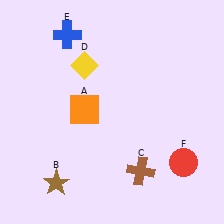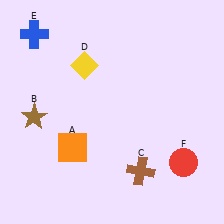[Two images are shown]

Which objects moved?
The objects that moved are: the orange square (A), the brown star (B), the blue cross (E).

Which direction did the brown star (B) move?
The brown star (B) moved up.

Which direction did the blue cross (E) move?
The blue cross (E) moved left.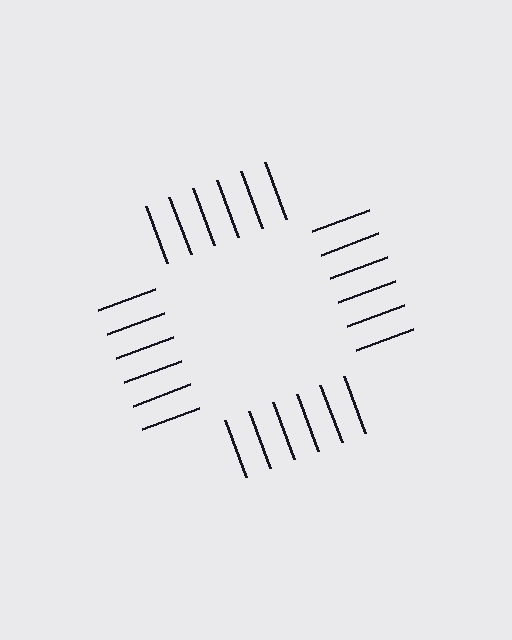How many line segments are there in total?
24 — 6 along each of the 4 edges.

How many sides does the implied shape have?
4 sides — the line-ends trace a square.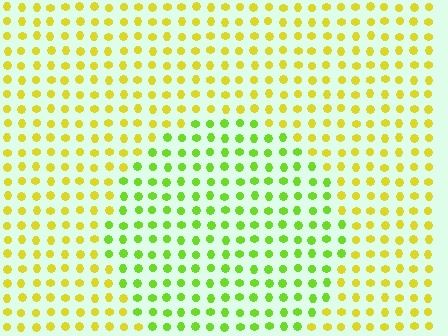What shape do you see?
I see a circle.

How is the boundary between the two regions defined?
The boundary is defined purely by a slight shift in hue (about 38 degrees). Spacing, size, and orientation are identical on both sides.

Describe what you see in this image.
The image is filled with small yellow elements in a uniform arrangement. A circle-shaped region is visible where the elements are tinted to a slightly different hue, forming a subtle color boundary.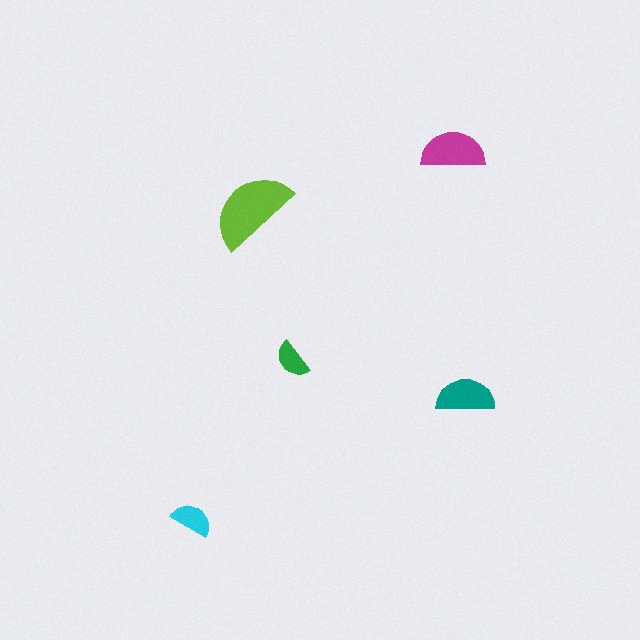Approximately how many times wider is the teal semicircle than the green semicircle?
About 1.5 times wider.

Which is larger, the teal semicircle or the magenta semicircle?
The magenta one.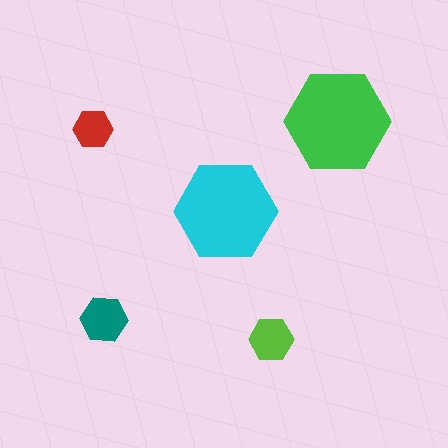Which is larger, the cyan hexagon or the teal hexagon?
The cyan one.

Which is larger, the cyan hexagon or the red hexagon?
The cyan one.